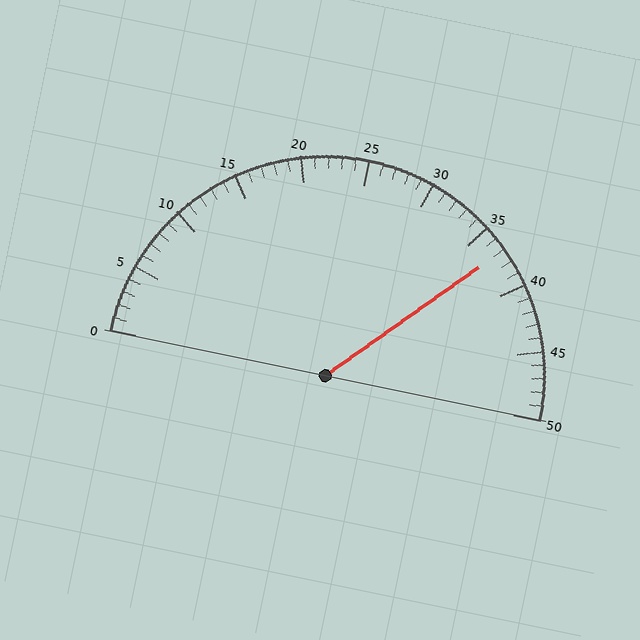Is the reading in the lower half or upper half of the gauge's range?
The reading is in the upper half of the range (0 to 50).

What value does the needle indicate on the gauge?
The needle indicates approximately 37.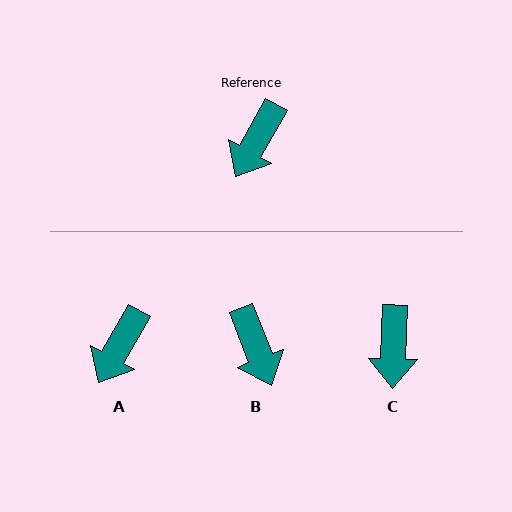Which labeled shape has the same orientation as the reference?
A.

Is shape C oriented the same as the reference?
No, it is off by about 28 degrees.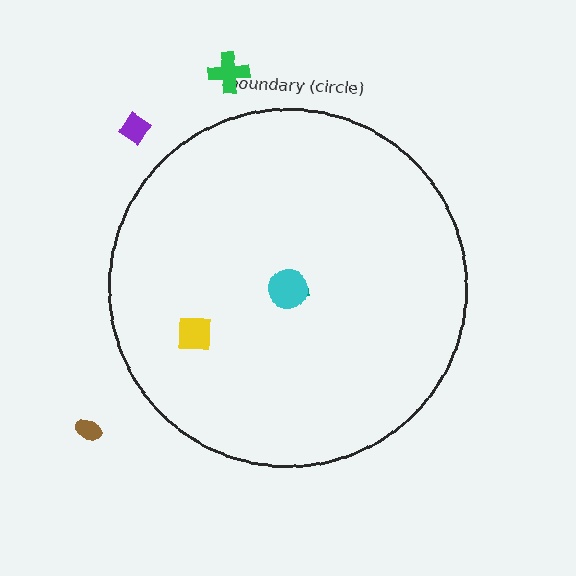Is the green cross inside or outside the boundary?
Outside.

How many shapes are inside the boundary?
3 inside, 3 outside.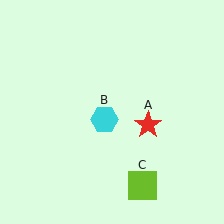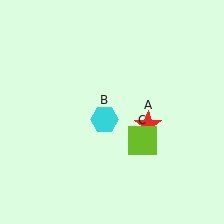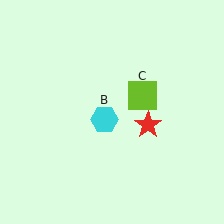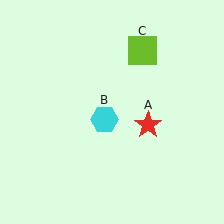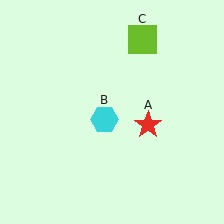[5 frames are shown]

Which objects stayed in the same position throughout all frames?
Red star (object A) and cyan hexagon (object B) remained stationary.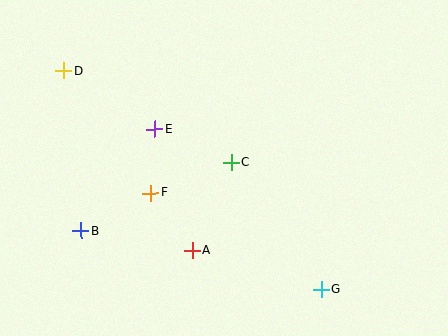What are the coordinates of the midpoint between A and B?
The midpoint between A and B is at (137, 240).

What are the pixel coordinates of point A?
Point A is at (192, 250).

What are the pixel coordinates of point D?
Point D is at (64, 71).